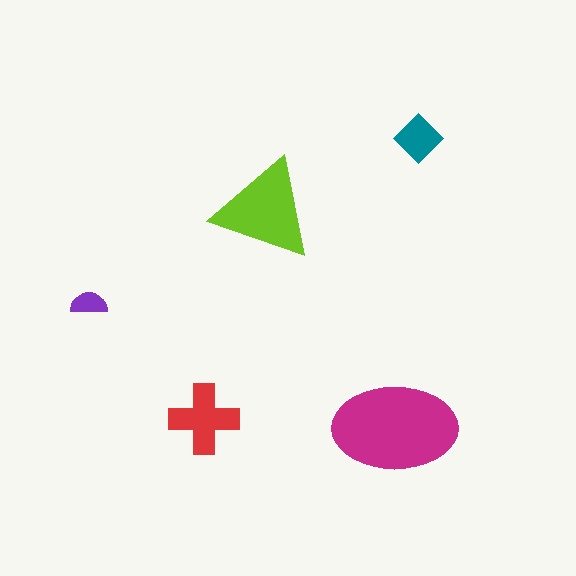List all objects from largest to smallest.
The magenta ellipse, the lime triangle, the red cross, the teal diamond, the purple semicircle.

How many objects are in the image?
There are 5 objects in the image.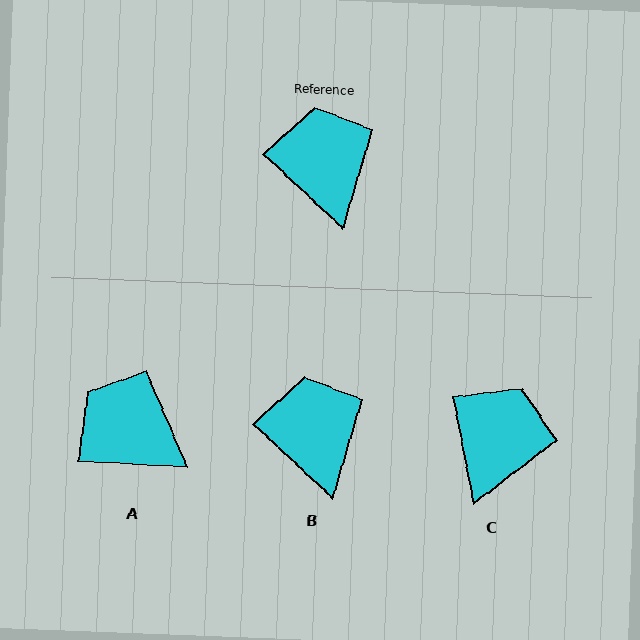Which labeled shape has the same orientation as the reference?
B.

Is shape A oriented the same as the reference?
No, it is off by about 40 degrees.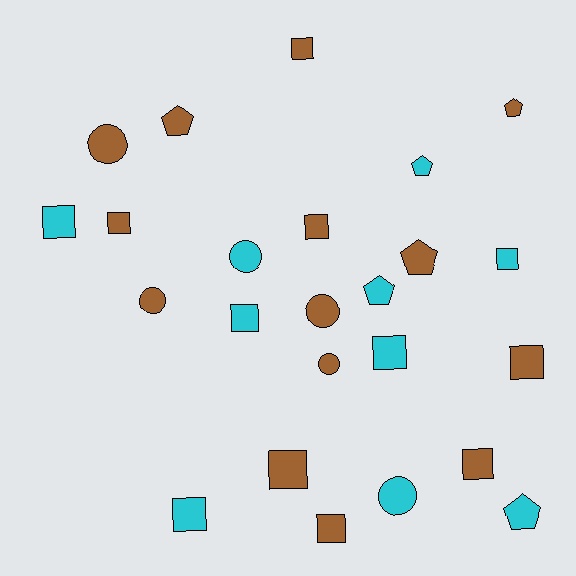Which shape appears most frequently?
Square, with 12 objects.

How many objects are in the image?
There are 24 objects.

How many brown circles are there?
There are 4 brown circles.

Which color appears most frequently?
Brown, with 14 objects.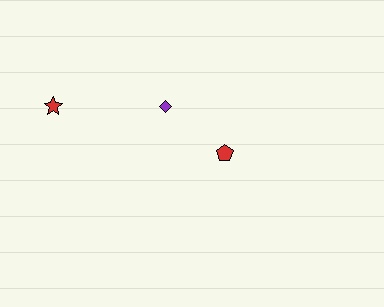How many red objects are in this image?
There are 2 red objects.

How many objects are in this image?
There are 3 objects.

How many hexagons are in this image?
There are no hexagons.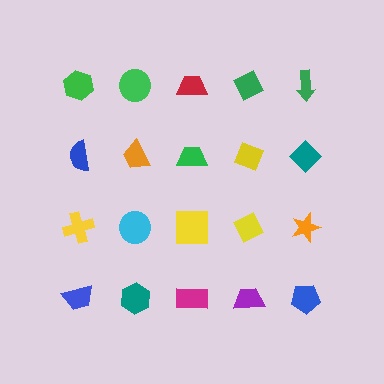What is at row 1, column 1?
A green hexagon.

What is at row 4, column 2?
A teal hexagon.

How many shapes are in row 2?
5 shapes.